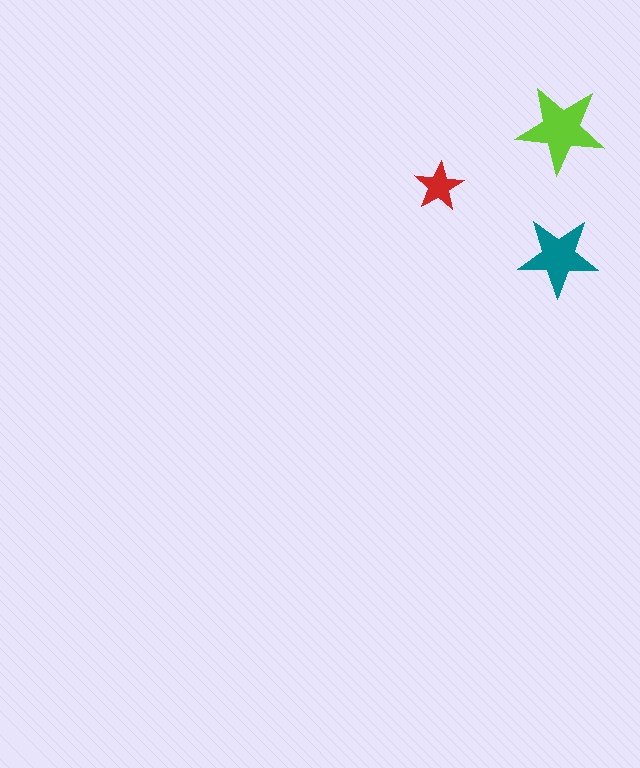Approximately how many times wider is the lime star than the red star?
About 2 times wider.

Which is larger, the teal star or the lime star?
The lime one.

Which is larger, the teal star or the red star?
The teal one.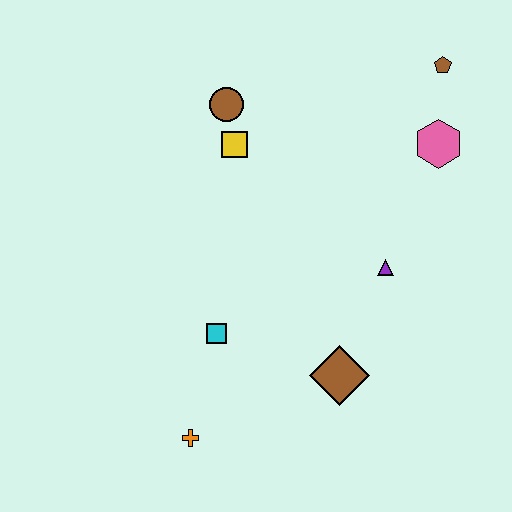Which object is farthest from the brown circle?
The orange cross is farthest from the brown circle.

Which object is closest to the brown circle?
The yellow square is closest to the brown circle.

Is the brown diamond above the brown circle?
No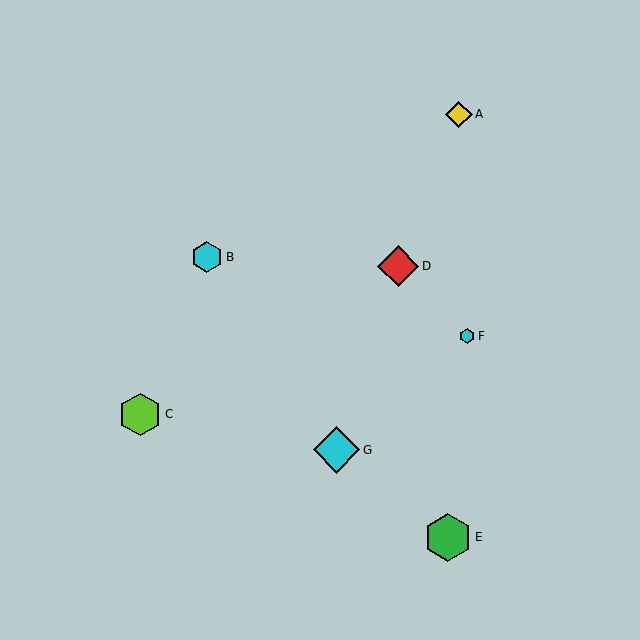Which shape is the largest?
The green hexagon (labeled E) is the largest.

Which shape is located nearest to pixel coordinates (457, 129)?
The yellow diamond (labeled A) at (459, 114) is nearest to that location.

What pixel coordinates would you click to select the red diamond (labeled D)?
Click at (398, 266) to select the red diamond D.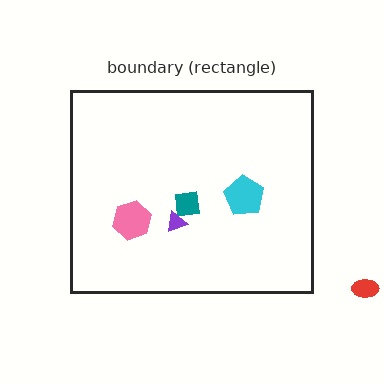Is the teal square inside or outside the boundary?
Inside.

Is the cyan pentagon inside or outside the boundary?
Inside.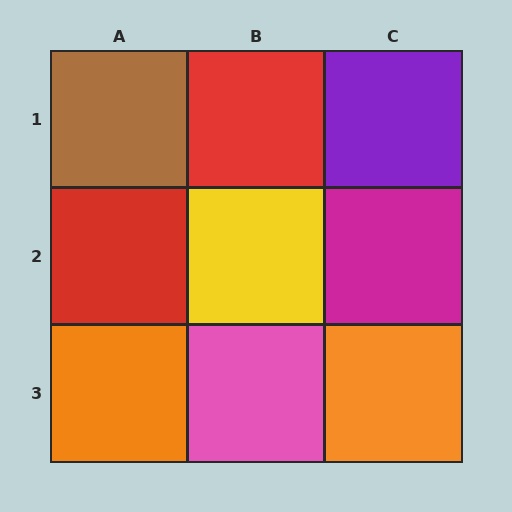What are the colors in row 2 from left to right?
Red, yellow, magenta.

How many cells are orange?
2 cells are orange.